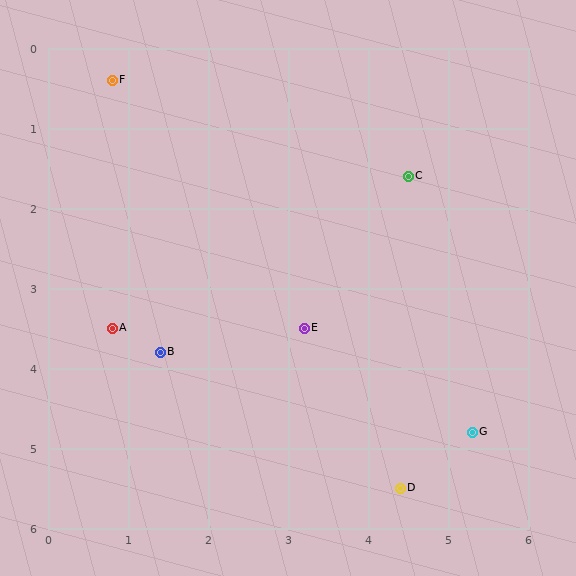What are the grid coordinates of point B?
Point B is at approximately (1.4, 3.8).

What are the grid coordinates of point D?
Point D is at approximately (4.4, 5.5).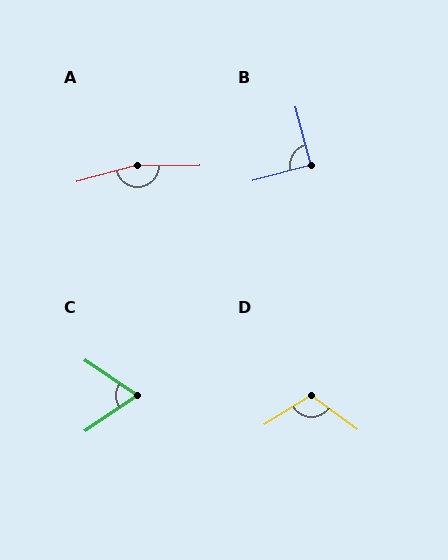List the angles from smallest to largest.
C (68°), B (90°), D (112°), A (165°).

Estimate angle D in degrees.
Approximately 112 degrees.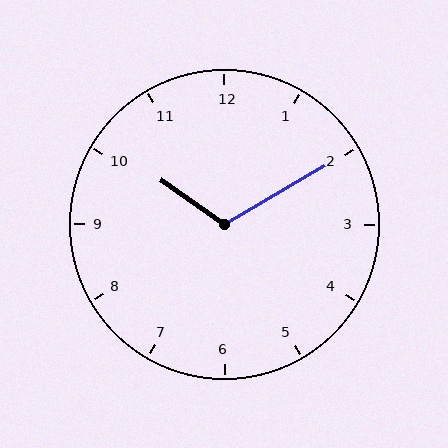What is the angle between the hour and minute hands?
Approximately 115 degrees.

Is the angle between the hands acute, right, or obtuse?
It is obtuse.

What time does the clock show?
10:10.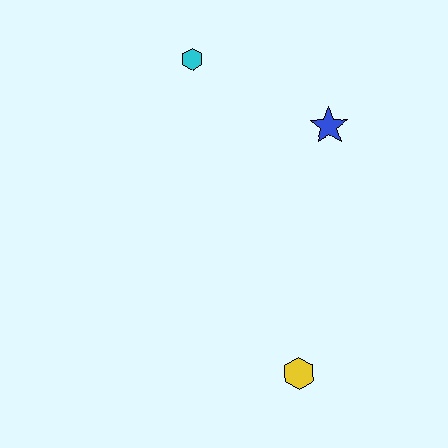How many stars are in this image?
There is 1 star.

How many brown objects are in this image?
There are no brown objects.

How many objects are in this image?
There are 3 objects.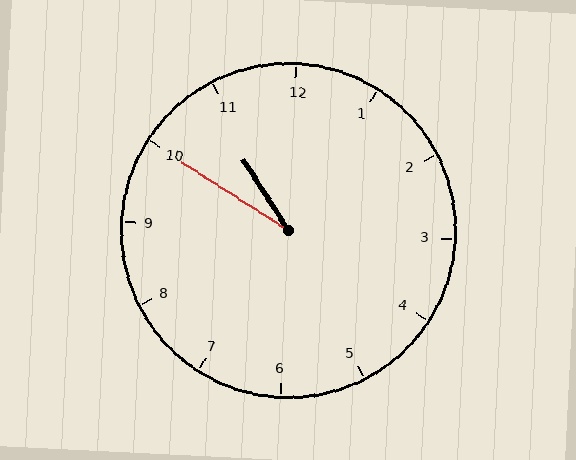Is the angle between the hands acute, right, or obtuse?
It is acute.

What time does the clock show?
10:50.